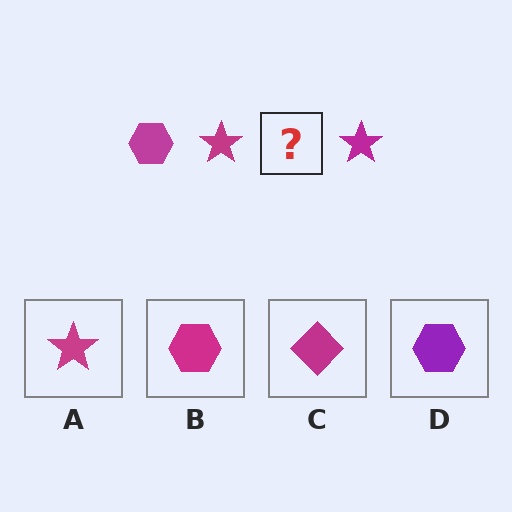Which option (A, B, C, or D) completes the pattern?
B.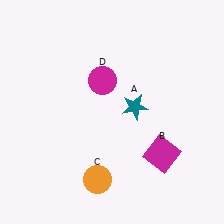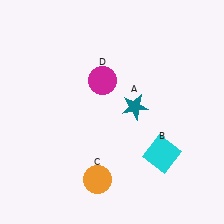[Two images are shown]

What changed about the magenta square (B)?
In Image 1, B is magenta. In Image 2, it changed to cyan.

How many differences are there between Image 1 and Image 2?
There is 1 difference between the two images.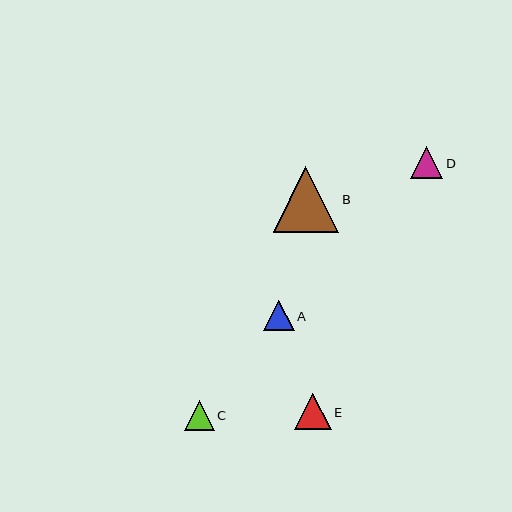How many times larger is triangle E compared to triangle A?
Triangle E is approximately 1.2 times the size of triangle A.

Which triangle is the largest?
Triangle B is the largest with a size of approximately 66 pixels.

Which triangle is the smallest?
Triangle C is the smallest with a size of approximately 29 pixels.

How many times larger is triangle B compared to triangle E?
Triangle B is approximately 1.8 times the size of triangle E.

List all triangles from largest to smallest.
From largest to smallest: B, E, D, A, C.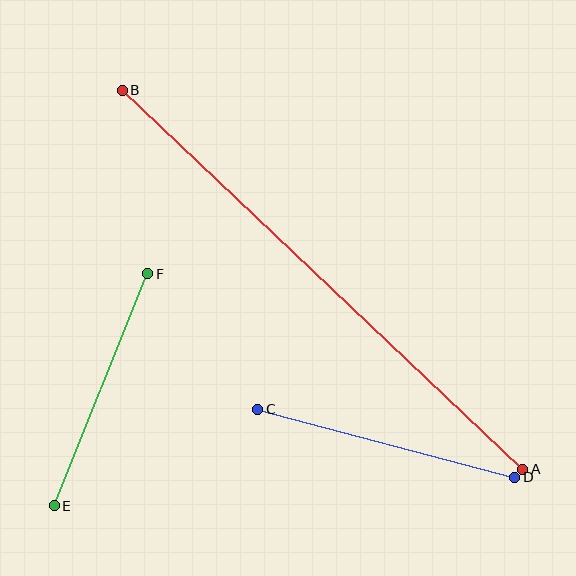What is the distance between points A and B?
The distance is approximately 551 pixels.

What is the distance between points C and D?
The distance is approximately 266 pixels.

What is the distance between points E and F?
The distance is approximately 250 pixels.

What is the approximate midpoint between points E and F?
The midpoint is at approximately (101, 390) pixels.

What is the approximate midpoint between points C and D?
The midpoint is at approximately (386, 443) pixels.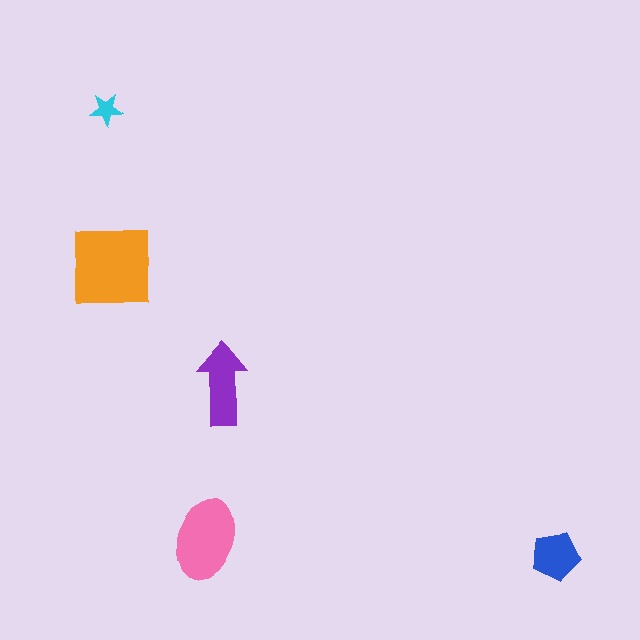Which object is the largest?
The orange square.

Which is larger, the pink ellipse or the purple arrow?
The pink ellipse.